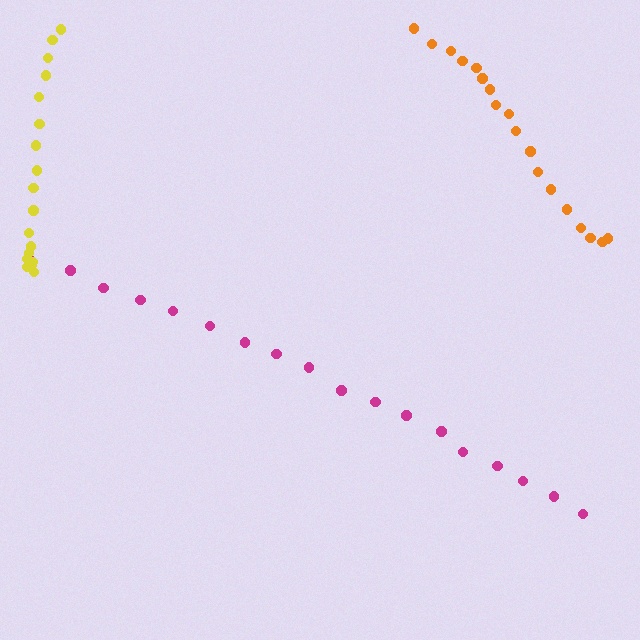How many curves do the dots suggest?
There are 3 distinct paths.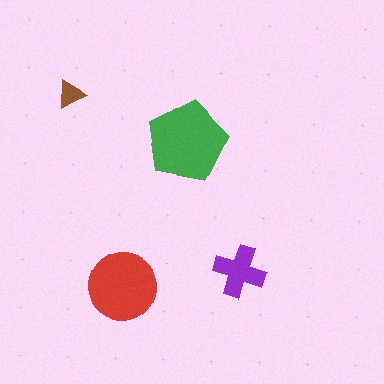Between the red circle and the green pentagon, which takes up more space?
The green pentagon.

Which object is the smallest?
The brown triangle.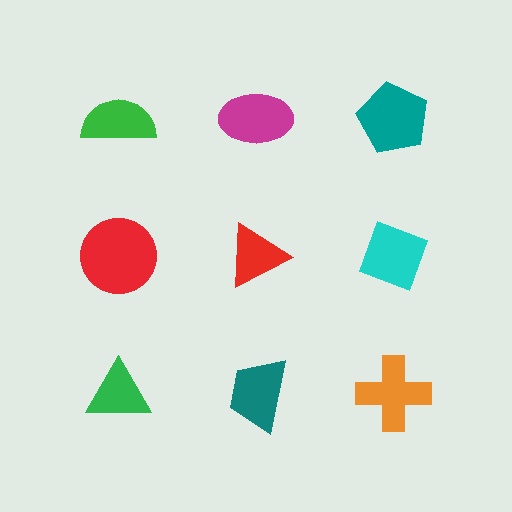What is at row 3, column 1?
A green triangle.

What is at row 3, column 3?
An orange cross.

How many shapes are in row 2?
3 shapes.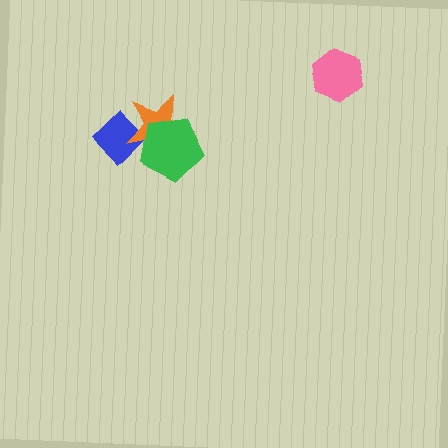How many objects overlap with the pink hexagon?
0 objects overlap with the pink hexagon.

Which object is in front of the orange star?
The green pentagon is in front of the orange star.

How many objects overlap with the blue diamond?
2 objects overlap with the blue diamond.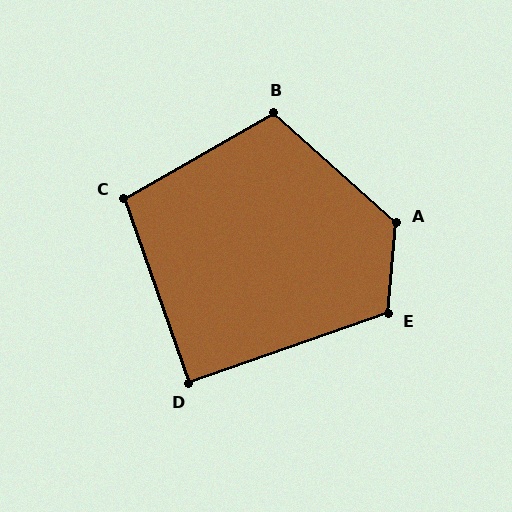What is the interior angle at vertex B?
Approximately 108 degrees (obtuse).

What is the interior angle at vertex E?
Approximately 114 degrees (obtuse).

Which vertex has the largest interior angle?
A, at approximately 127 degrees.